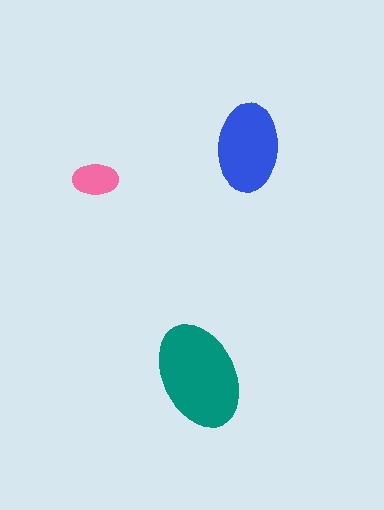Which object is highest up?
The blue ellipse is topmost.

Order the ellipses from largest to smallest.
the teal one, the blue one, the pink one.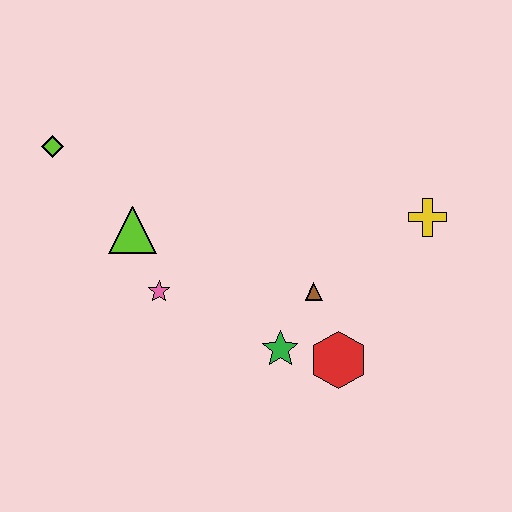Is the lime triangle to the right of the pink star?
No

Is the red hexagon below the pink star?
Yes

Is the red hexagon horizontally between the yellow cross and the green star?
Yes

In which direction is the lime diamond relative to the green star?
The lime diamond is to the left of the green star.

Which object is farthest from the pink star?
The yellow cross is farthest from the pink star.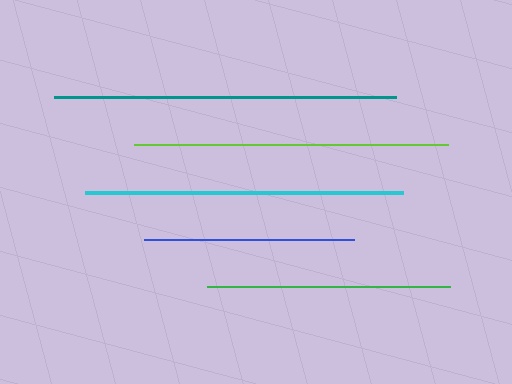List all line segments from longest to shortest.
From longest to shortest: teal, cyan, lime, green, blue.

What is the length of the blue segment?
The blue segment is approximately 210 pixels long.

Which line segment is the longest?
The teal line is the longest at approximately 342 pixels.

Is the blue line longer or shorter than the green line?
The green line is longer than the blue line.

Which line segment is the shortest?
The blue line is the shortest at approximately 210 pixels.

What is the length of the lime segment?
The lime segment is approximately 314 pixels long.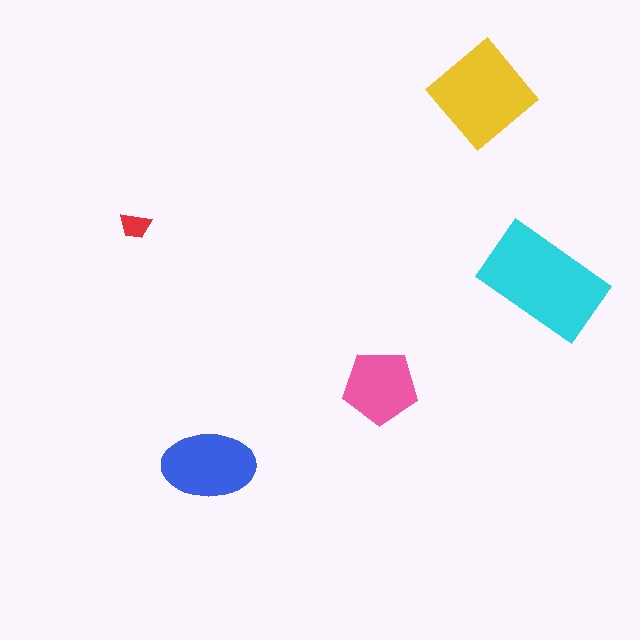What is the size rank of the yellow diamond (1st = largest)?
2nd.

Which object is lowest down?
The blue ellipse is bottommost.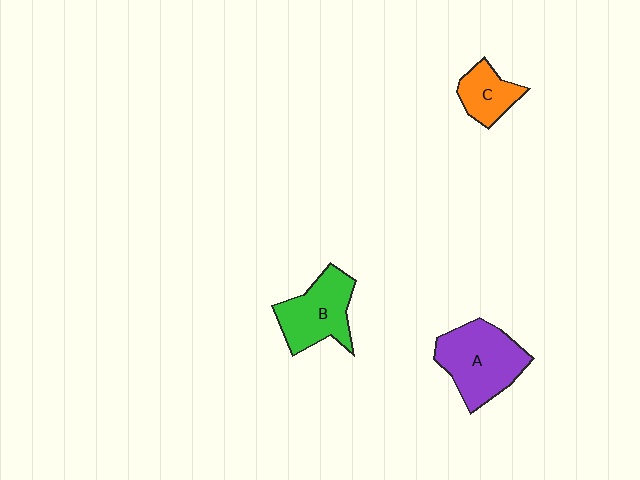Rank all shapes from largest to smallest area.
From largest to smallest: A (purple), B (green), C (orange).